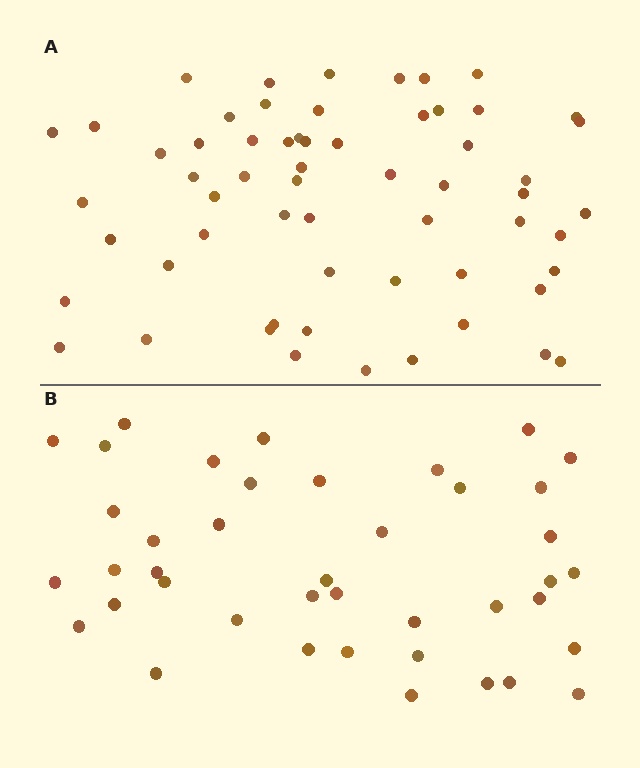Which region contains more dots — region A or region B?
Region A (the top region) has more dots.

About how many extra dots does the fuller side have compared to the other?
Region A has approximately 20 more dots than region B.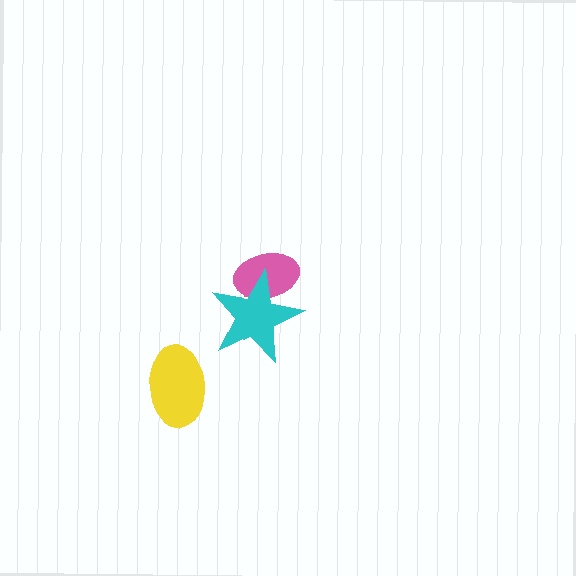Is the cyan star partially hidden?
No, no other shape covers it.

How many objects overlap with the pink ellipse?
1 object overlaps with the pink ellipse.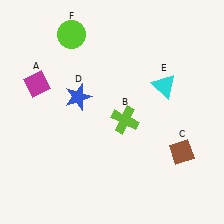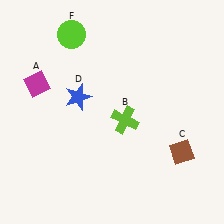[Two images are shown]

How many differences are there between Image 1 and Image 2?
There is 1 difference between the two images.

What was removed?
The cyan triangle (E) was removed in Image 2.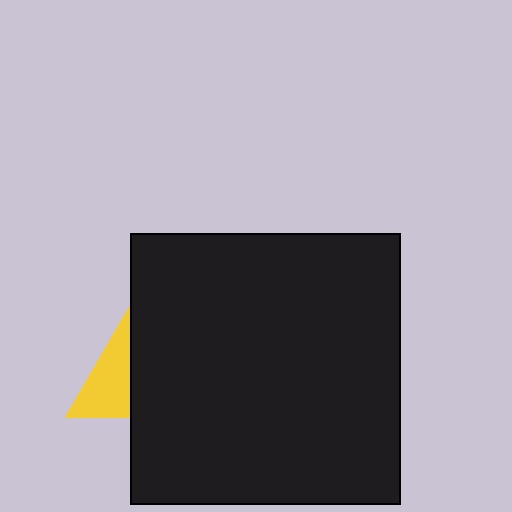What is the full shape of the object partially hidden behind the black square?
The partially hidden object is a yellow triangle.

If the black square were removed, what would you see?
You would see the complete yellow triangle.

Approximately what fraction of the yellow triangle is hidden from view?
Roughly 53% of the yellow triangle is hidden behind the black square.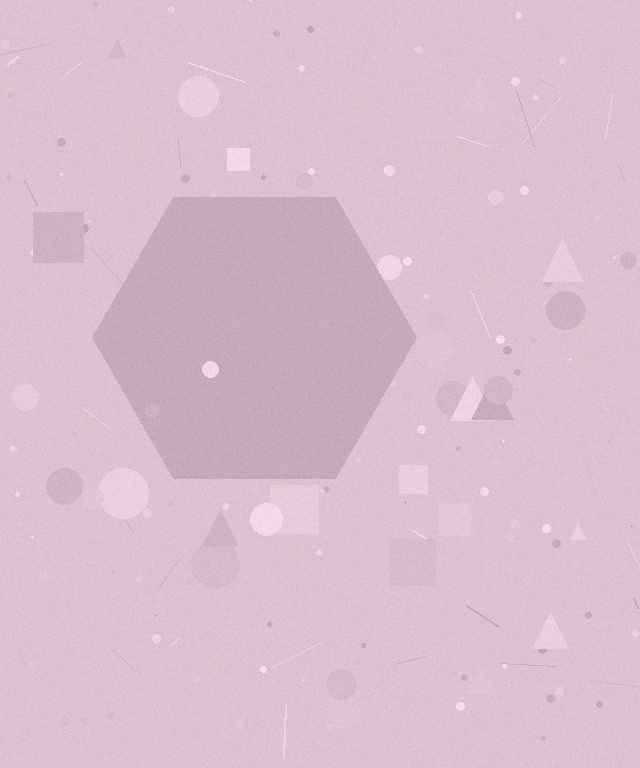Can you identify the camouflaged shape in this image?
The camouflaged shape is a hexagon.